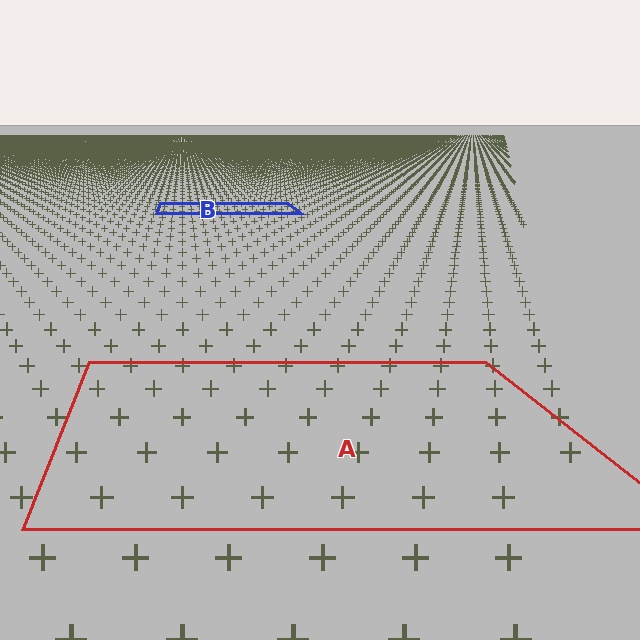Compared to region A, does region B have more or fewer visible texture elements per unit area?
Region B has more texture elements per unit area — they are packed more densely because it is farther away.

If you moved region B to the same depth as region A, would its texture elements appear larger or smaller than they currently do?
They would appear larger. At a closer depth, the same texture elements are projected at a bigger on-screen size.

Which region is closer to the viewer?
Region A is closer. The texture elements there are larger and more spread out.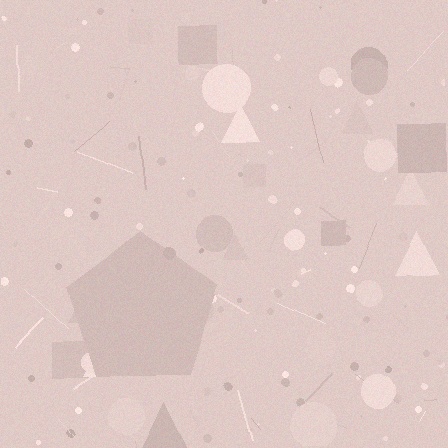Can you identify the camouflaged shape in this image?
The camouflaged shape is a pentagon.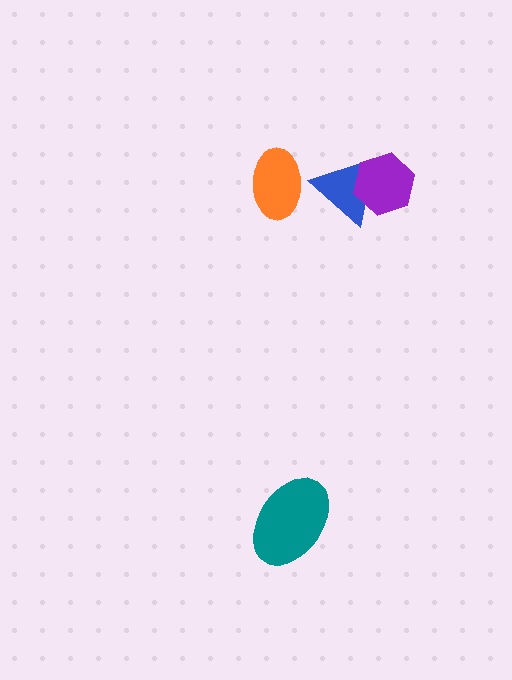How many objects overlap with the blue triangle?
1 object overlaps with the blue triangle.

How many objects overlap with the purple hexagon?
1 object overlaps with the purple hexagon.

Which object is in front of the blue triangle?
The purple hexagon is in front of the blue triangle.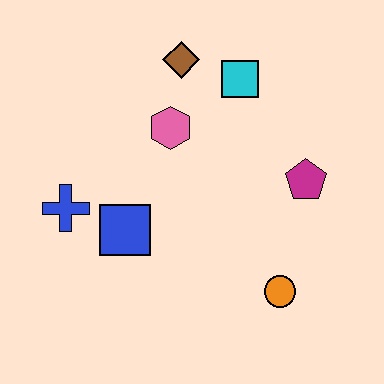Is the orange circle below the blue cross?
Yes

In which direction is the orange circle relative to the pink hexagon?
The orange circle is below the pink hexagon.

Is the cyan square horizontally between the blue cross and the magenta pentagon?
Yes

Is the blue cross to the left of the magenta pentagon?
Yes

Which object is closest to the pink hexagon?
The brown diamond is closest to the pink hexagon.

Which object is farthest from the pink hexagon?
The orange circle is farthest from the pink hexagon.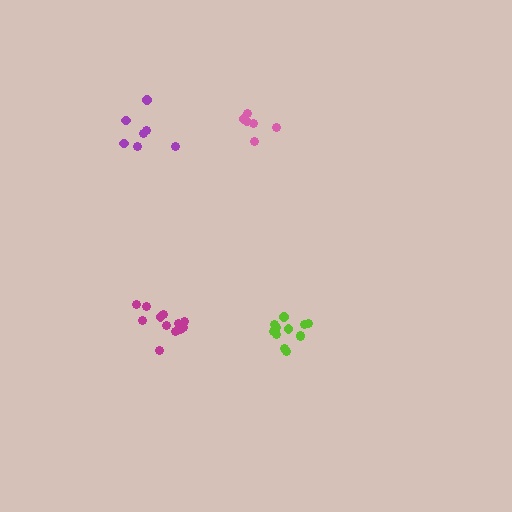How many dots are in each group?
Group 1: 12 dots, Group 2: 12 dots, Group 3: 7 dots, Group 4: 6 dots (37 total).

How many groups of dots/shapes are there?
There are 4 groups.